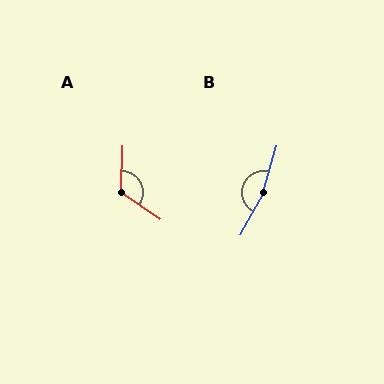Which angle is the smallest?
A, at approximately 123 degrees.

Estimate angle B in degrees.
Approximately 166 degrees.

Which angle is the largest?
B, at approximately 166 degrees.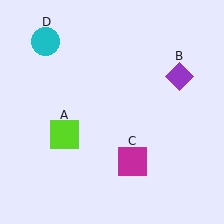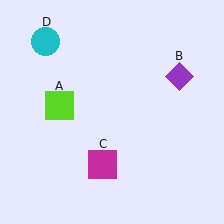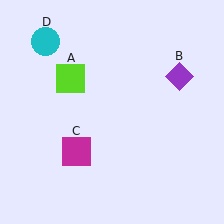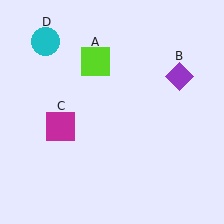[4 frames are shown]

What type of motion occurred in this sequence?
The lime square (object A), magenta square (object C) rotated clockwise around the center of the scene.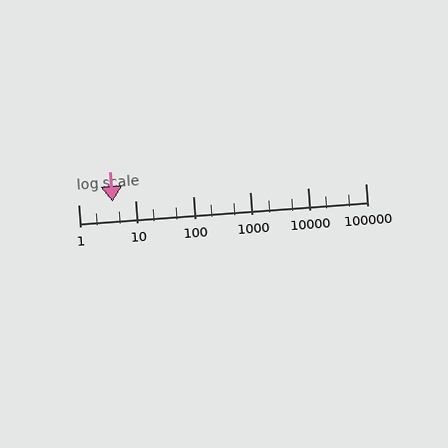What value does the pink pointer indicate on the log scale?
The pointer indicates approximately 4.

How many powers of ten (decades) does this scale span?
The scale spans 5 decades, from 1 to 100000.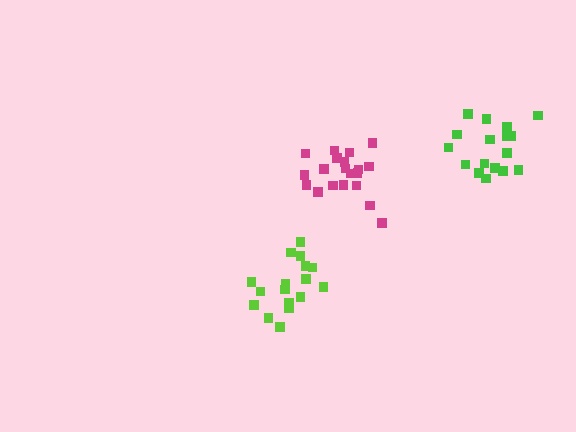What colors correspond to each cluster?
The clusters are colored: magenta, green, lime.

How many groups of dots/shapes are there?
There are 3 groups.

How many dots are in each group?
Group 1: 20 dots, Group 2: 17 dots, Group 3: 17 dots (54 total).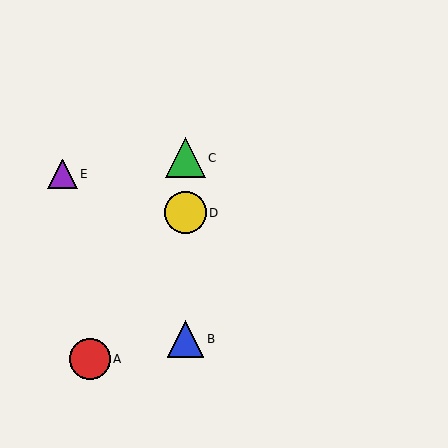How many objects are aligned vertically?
3 objects (B, C, D) are aligned vertically.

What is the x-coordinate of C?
Object C is at x≈185.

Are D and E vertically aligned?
No, D is at x≈185 and E is at x≈62.